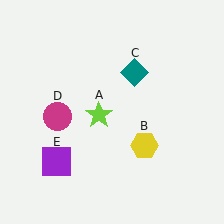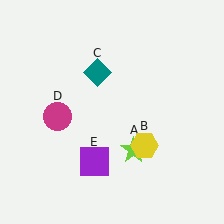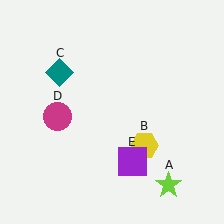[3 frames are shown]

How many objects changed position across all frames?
3 objects changed position: lime star (object A), teal diamond (object C), purple square (object E).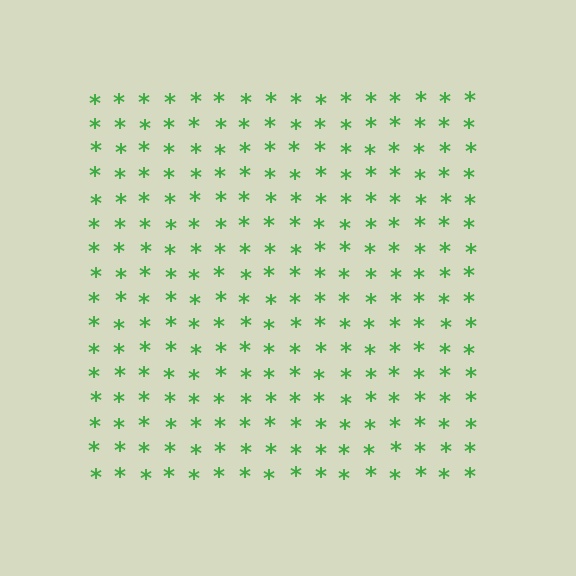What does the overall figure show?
The overall figure shows a square.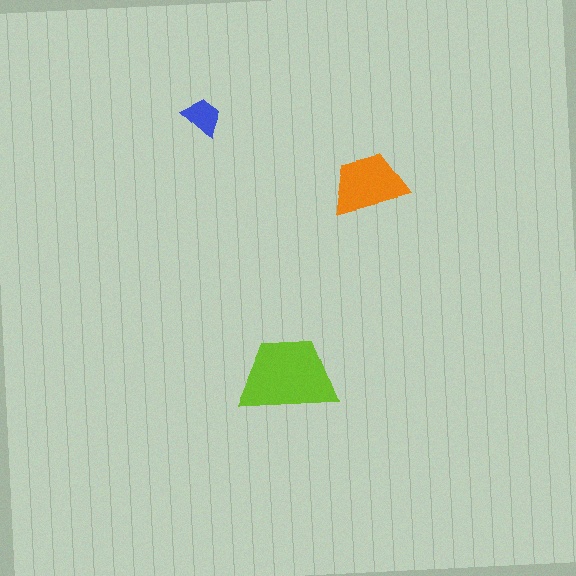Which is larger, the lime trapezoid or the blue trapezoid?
The lime one.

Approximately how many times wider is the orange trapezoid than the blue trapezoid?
About 2 times wider.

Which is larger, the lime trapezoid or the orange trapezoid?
The lime one.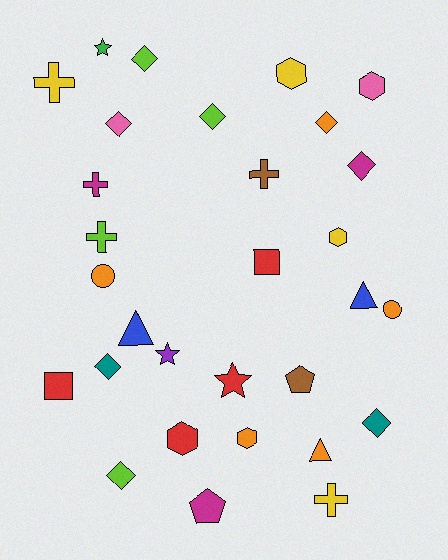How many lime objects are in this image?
There are 4 lime objects.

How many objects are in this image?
There are 30 objects.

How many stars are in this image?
There are 3 stars.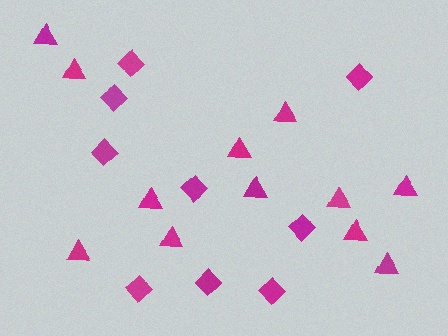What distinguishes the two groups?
There are 2 groups: one group of diamonds (9) and one group of triangles (12).